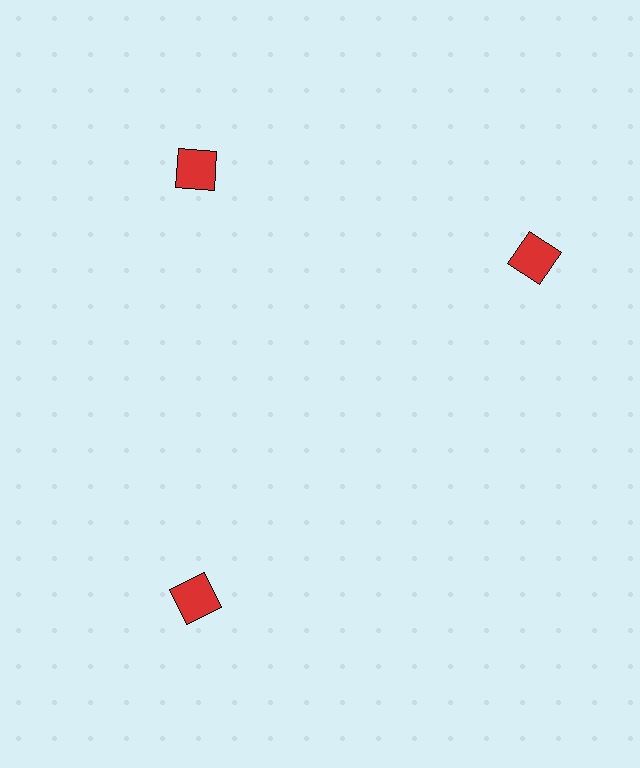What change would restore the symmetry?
The symmetry would be restored by rotating it back into even spacing with its neighbors so that all 3 squares sit at equal angles and equal distance from the center.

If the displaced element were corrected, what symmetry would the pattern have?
It would have 3-fold rotational symmetry — the pattern would map onto itself every 120 degrees.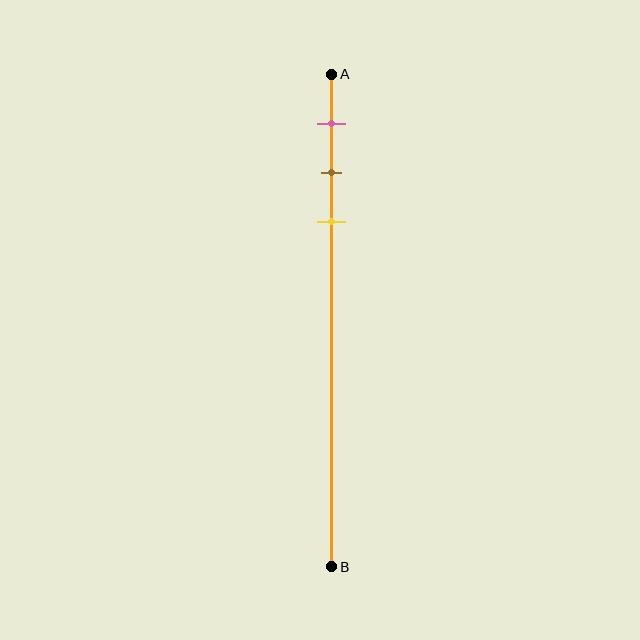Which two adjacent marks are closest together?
The brown and yellow marks are the closest adjacent pair.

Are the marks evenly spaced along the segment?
Yes, the marks are approximately evenly spaced.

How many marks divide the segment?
There are 3 marks dividing the segment.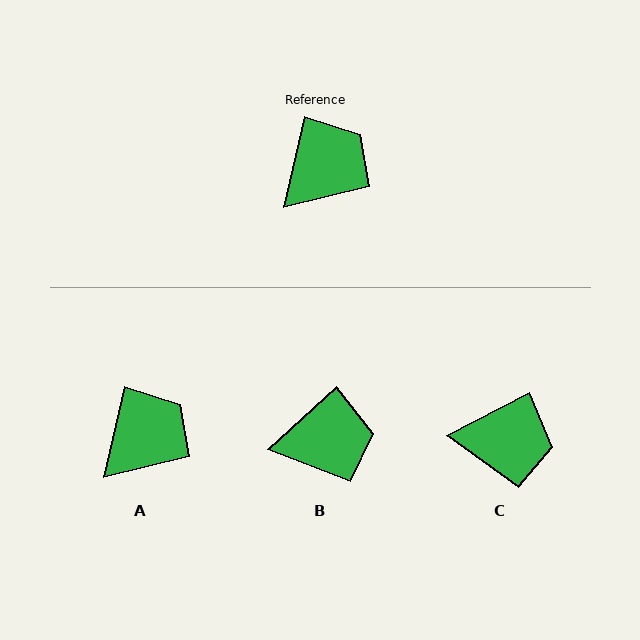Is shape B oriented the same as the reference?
No, it is off by about 34 degrees.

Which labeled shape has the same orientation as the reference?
A.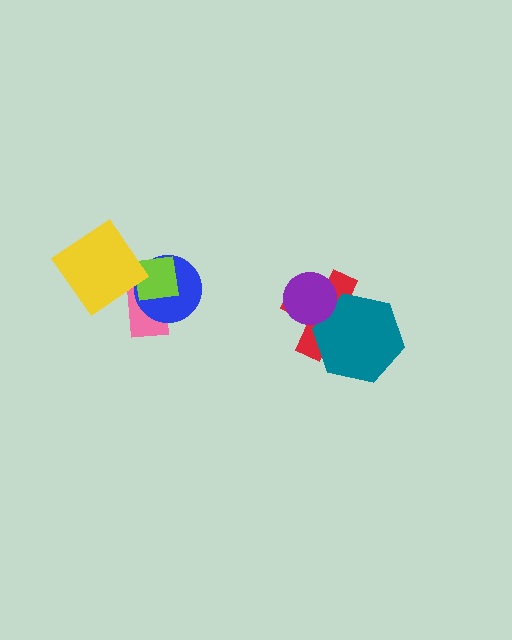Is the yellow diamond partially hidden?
No, no other shape covers it.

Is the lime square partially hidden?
Yes, it is partially covered by another shape.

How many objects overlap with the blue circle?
3 objects overlap with the blue circle.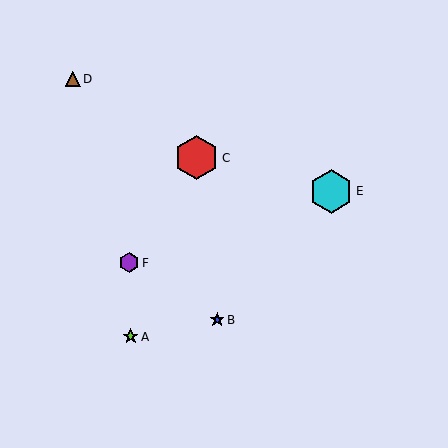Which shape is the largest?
The red hexagon (labeled C) is the largest.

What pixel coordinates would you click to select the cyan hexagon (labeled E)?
Click at (331, 191) to select the cyan hexagon E.